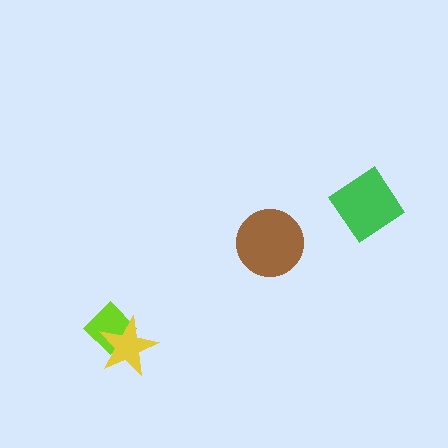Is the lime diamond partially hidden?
Yes, it is partially covered by another shape.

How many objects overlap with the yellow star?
1 object overlaps with the yellow star.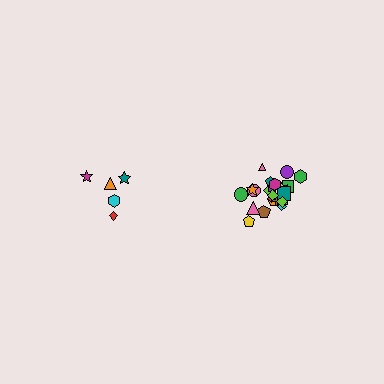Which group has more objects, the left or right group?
The right group.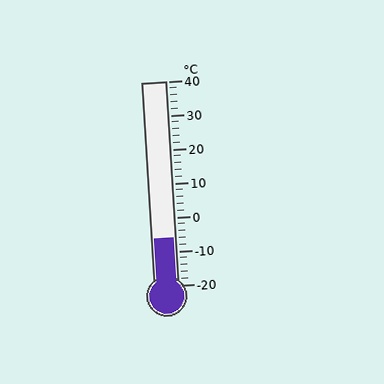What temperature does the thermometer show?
The thermometer shows approximately -6°C.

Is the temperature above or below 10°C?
The temperature is below 10°C.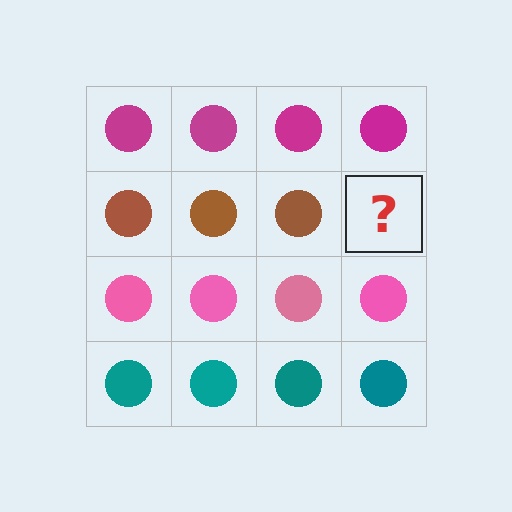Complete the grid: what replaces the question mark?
The question mark should be replaced with a brown circle.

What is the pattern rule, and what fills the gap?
The rule is that each row has a consistent color. The gap should be filled with a brown circle.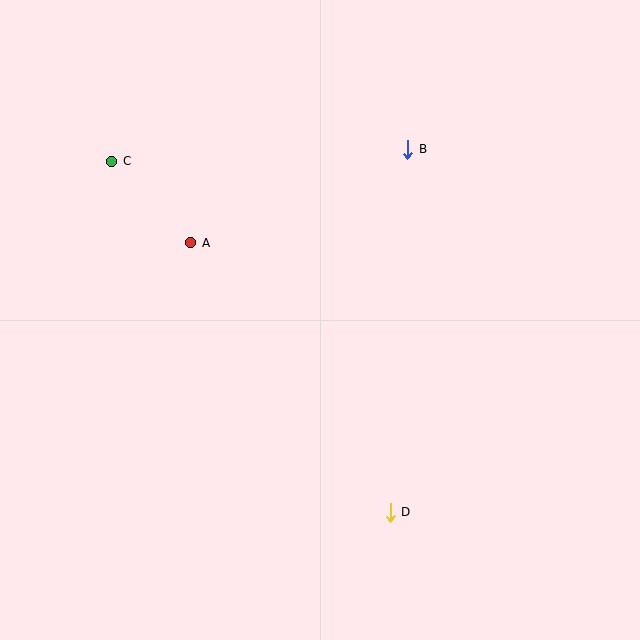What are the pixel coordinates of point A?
Point A is at (191, 243).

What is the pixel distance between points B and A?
The distance between B and A is 236 pixels.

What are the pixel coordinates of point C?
Point C is at (112, 161).